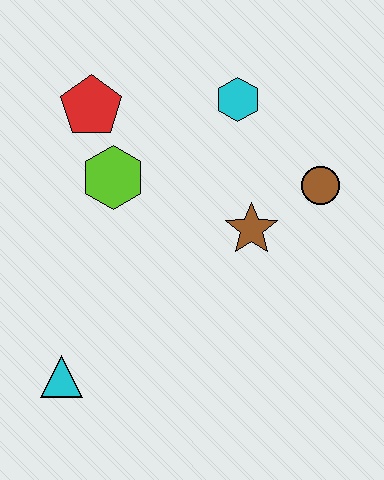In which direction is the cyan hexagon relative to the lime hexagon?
The cyan hexagon is to the right of the lime hexagon.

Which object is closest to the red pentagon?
The lime hexagon is closest to the red pentagon.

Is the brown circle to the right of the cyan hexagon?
Yes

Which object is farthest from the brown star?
The cyan triangle is farthest from the brown star.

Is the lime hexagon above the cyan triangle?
Yes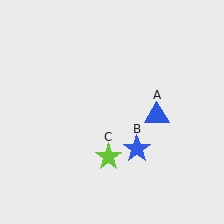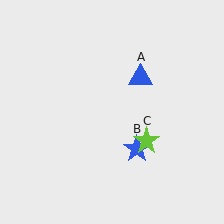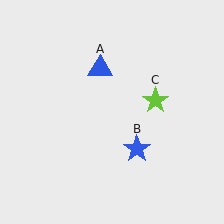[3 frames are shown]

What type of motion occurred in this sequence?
The blue triangle (object A), lime star (object C) rotated counterclockwise around the center of the scene.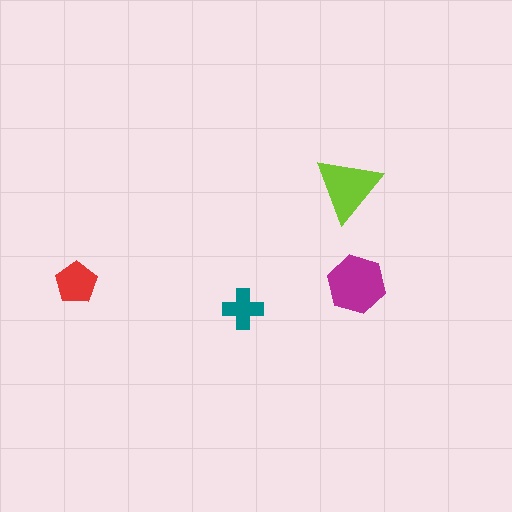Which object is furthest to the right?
The magenta hexagon is rightmost.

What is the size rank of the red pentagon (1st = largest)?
3rd.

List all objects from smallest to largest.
The teal cross, the red pentagon, the lime triangle, the magenta hexagon.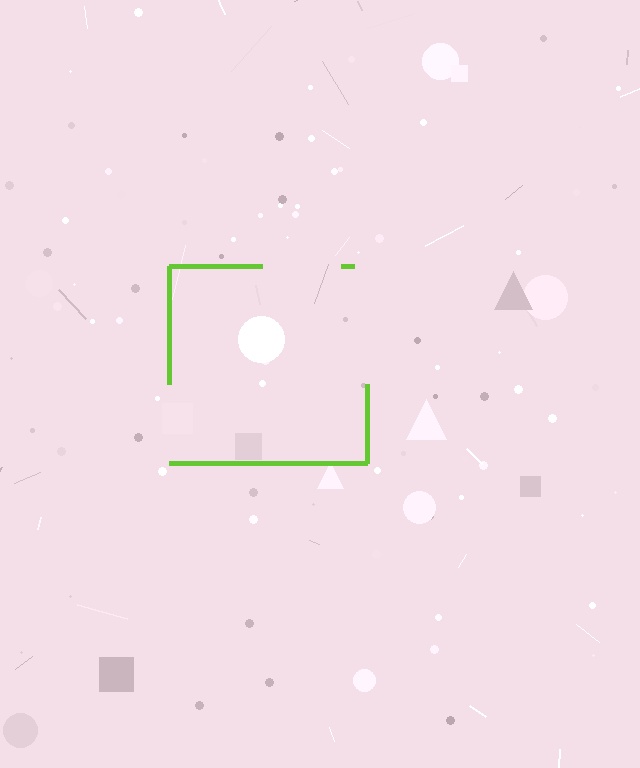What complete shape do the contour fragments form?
The contour fragments form a square.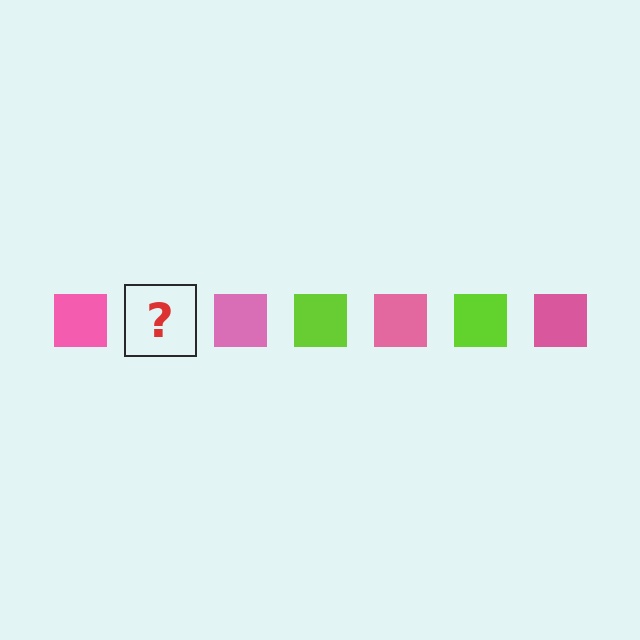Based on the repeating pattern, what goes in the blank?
The blank should be a lime square.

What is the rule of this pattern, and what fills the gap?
The rule is that the pattern cycles through pink, lime squares. The gap should be filled with a lime square.